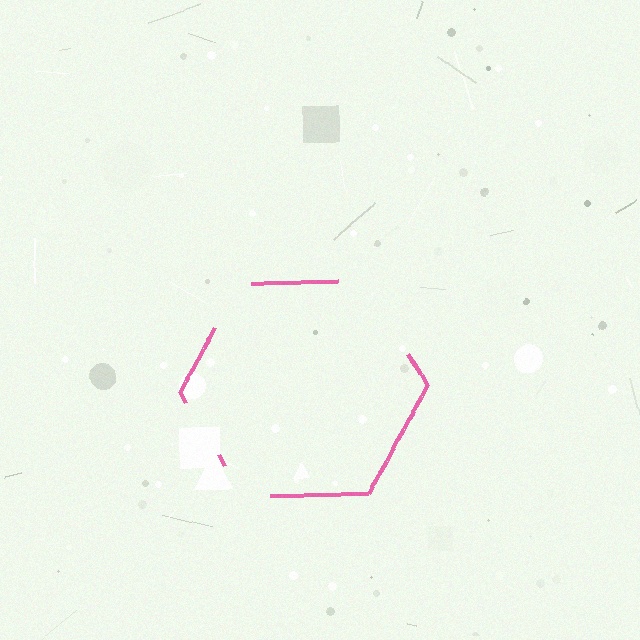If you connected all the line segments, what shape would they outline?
They would outline a hexagon.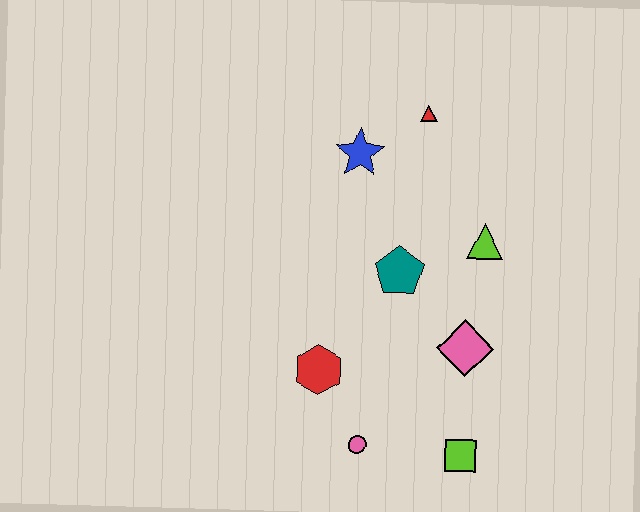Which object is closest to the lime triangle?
The teal pentagon is closest to the lime triangle.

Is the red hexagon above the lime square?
Yes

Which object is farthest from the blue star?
The lime square is farthest from the blue star.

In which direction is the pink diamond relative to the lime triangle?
The pink diamond is below the lime triangle.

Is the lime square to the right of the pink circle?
Yes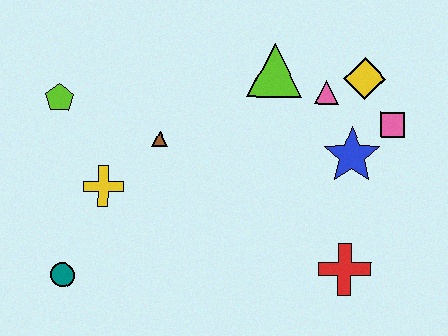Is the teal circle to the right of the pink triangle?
No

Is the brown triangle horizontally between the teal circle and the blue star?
Yes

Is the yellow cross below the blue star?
Yes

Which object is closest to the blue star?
The pink square is closest to the blue star.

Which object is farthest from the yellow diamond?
The teal circle is farthest from the yellow diamond.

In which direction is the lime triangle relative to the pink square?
The lime triangle is to the left of the pink square.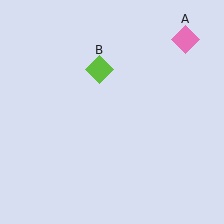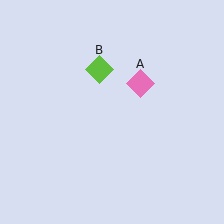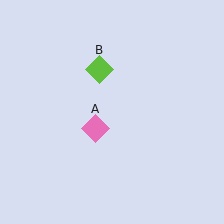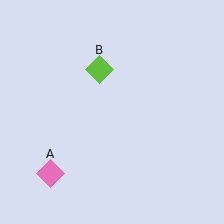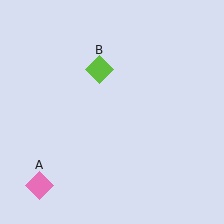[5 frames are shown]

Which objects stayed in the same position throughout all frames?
Lime diamond (object B) remained stationary.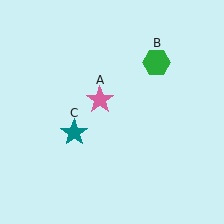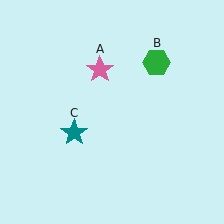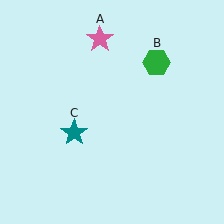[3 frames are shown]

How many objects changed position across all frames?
1 object changed position: pink star (object A).